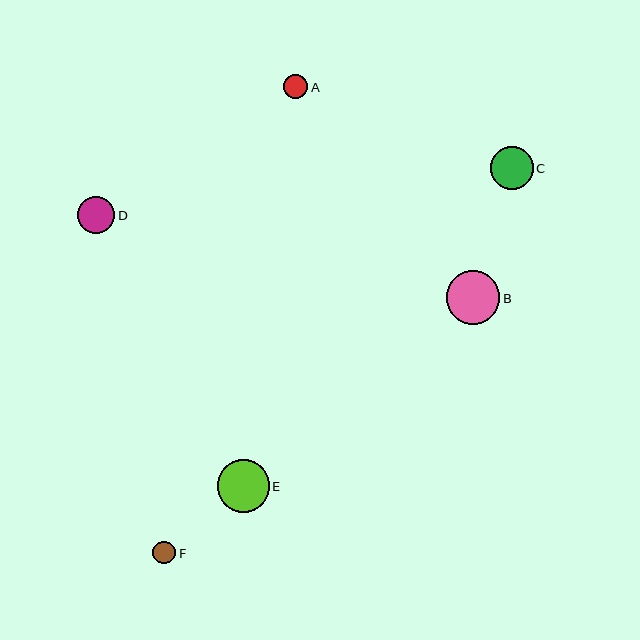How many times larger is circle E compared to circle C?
Circle E is approximately 1.2 times the size of circle C.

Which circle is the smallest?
Circle F is the smallest with a size of approximately 23 pixels.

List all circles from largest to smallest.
From largest to smallest: B, E, C, D, A, F.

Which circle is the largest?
Circle B is the largest with a size of approximately 53 pixels.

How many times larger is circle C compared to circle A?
Circle C is approximately 1.8 times the size of circle A.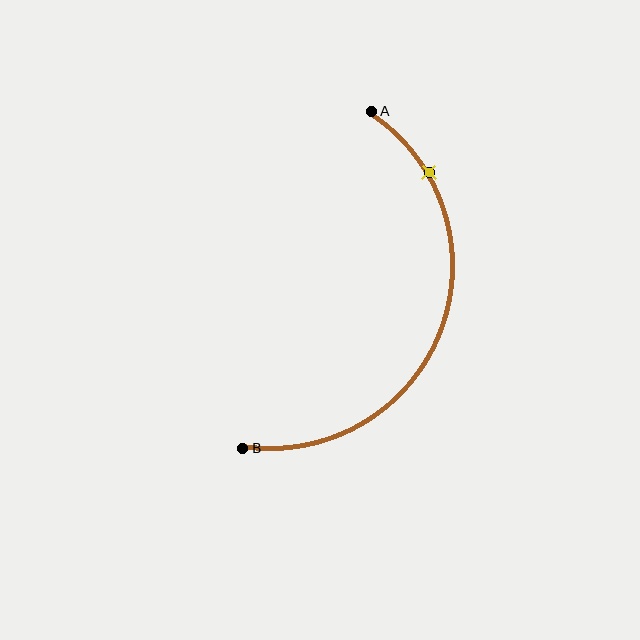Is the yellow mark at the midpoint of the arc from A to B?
No. The yellow mark lies on the arc but is closer to endpoint A. The arc midpoint would be at the point on the curve equidistant along the arc from both A and B.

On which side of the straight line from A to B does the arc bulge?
The arc bulges to the right of the straight line connecting A and B.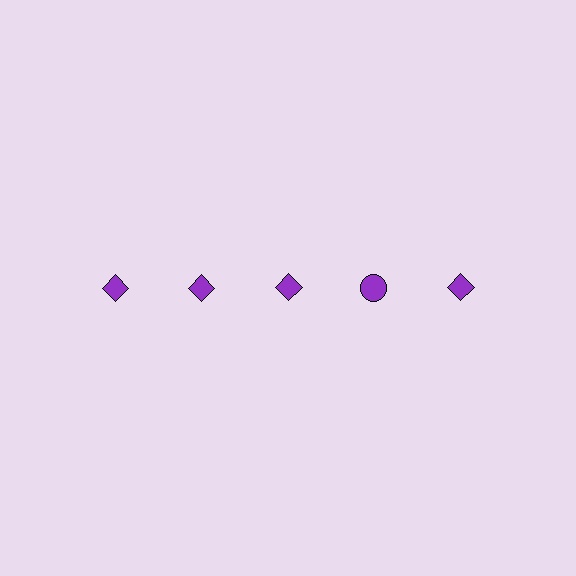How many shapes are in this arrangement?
There are 5 shapes arranged in a grid pattern.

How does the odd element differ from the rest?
It has a different shape: circle instead of diamond.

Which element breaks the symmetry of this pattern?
The purple circle in the top row, second from right column breaks the symmetry. All other shapes are purple diamonds.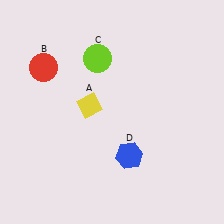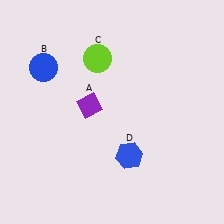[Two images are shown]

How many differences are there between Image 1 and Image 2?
There are 2 differences between the two images.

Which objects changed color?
A changed from yellow to purple. B changed from red to blue.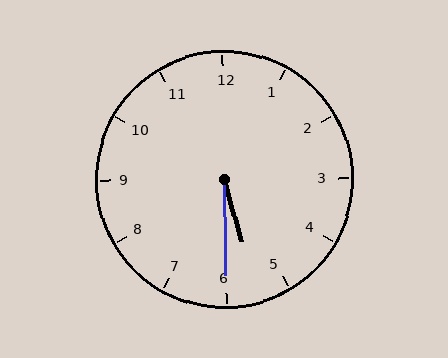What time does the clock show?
5:30.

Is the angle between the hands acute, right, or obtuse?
It is acute.